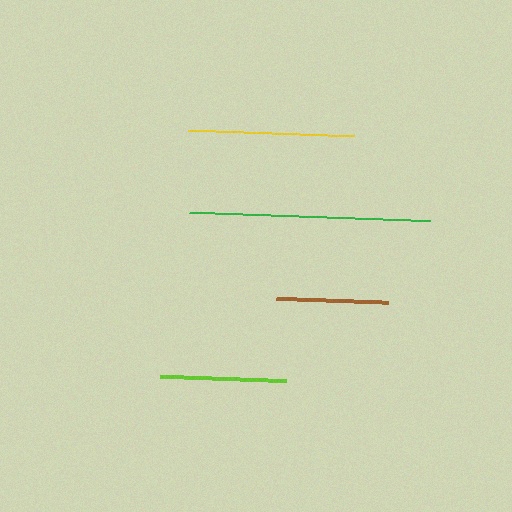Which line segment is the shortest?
The brown line is the shortest at approximately 113 pixels.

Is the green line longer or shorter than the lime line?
The green line is longer than the lime line.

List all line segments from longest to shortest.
From longest to shortest: green, yellow, lime, brown.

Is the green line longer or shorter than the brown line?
The green line is longer than the brown line.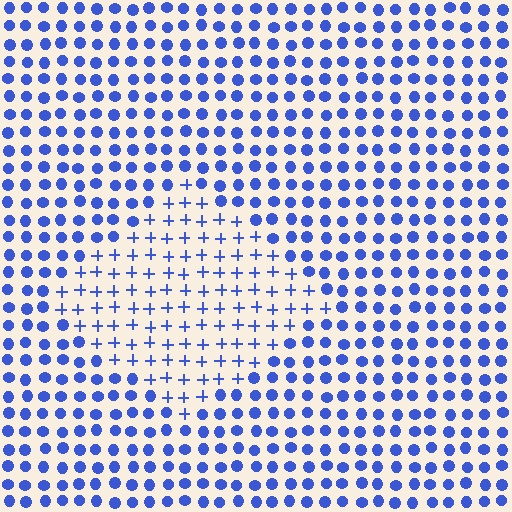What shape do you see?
I see a diamond.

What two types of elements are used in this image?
The image uses plus signs inside the diamond region and circles outside it.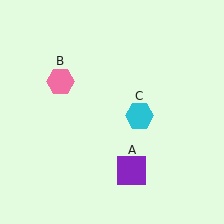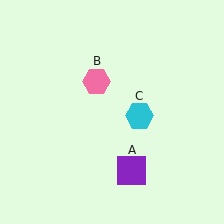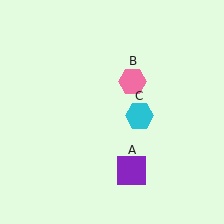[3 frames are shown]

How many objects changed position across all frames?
1 object changed position: pink hexagon (object B).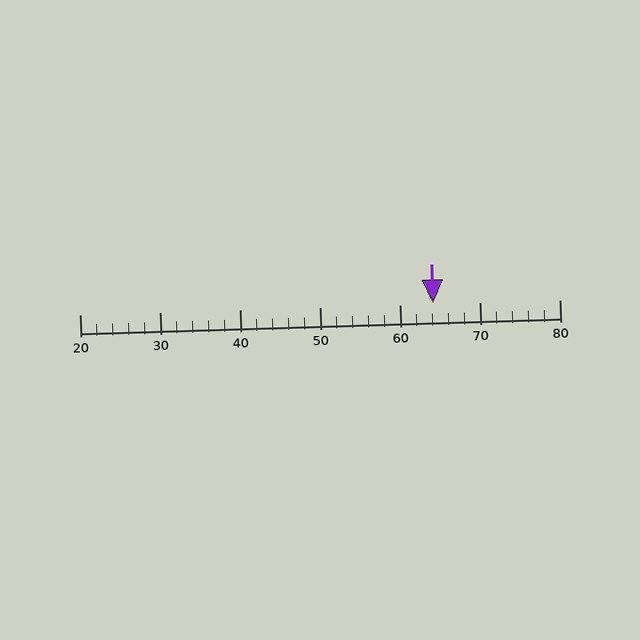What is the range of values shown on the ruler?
The ruler shows values from 20 to 80.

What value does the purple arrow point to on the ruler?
The purple arrow points to approximately 64.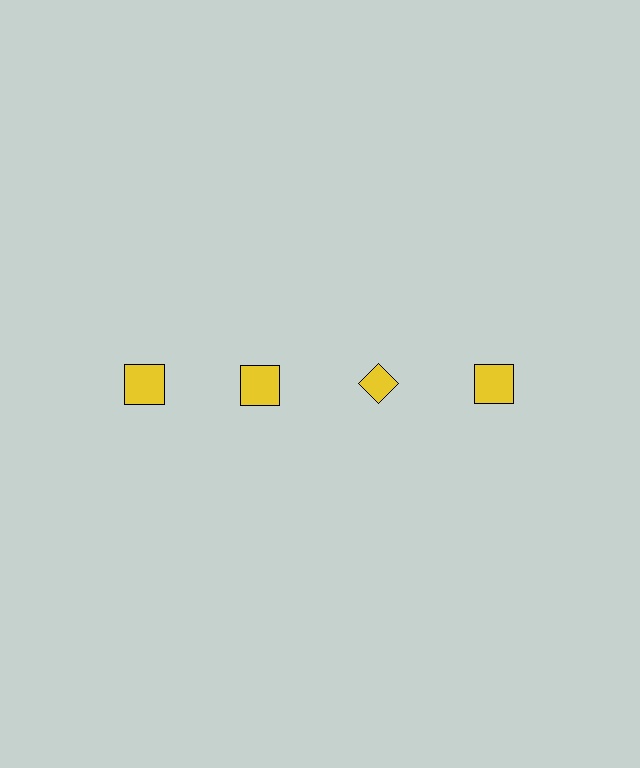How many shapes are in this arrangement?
There are 4 shapes arranged in a grid pattern.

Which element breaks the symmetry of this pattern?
The yellow diamond in the top row, center column breaks the symmetry. All other shapes are yellow squares.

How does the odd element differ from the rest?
It has a different shape: diamond instead of square.